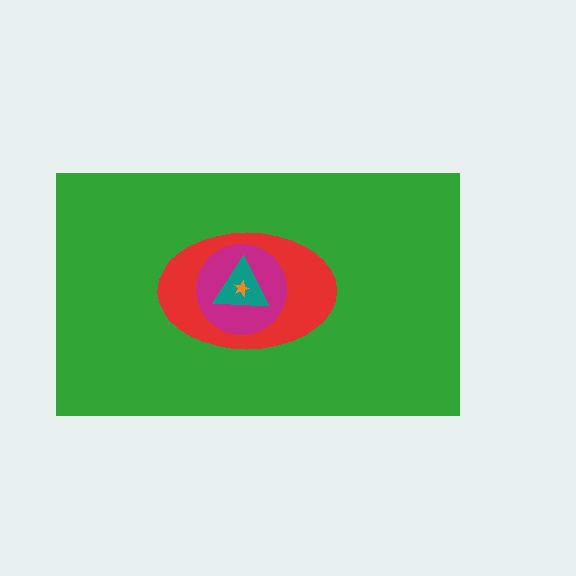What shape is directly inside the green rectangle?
The red ellipse.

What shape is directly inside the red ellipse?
The magenta circle.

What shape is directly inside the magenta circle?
The teal triangle.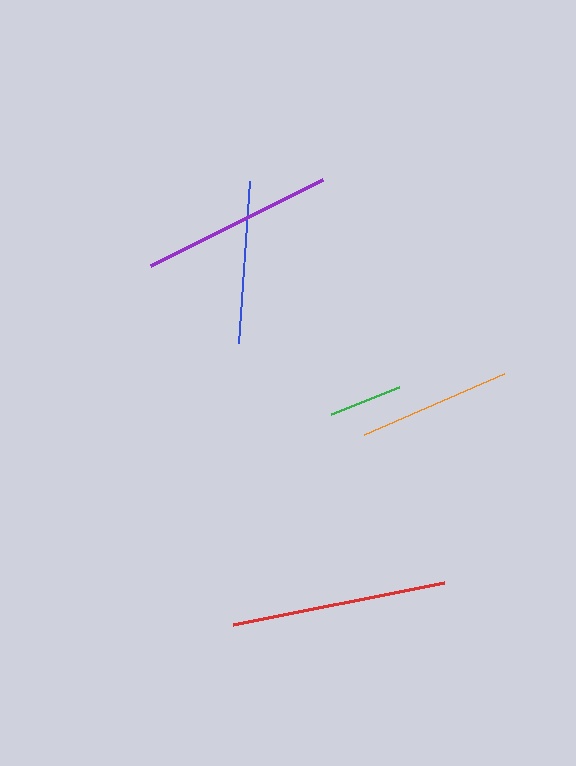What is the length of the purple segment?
The purple segment is approximately 193 pixels long.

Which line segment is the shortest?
The green line is the shortest at approximately 73 pixels.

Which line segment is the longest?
The red line is the longest at approximately 215 pixels.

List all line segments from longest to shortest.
From longest to shortest: red, purple, blue, orange, green.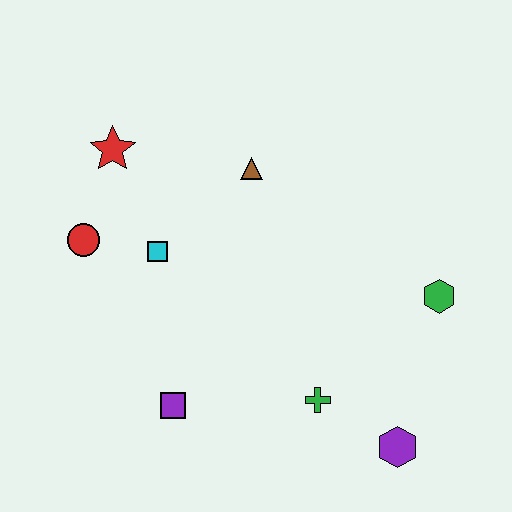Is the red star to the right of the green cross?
No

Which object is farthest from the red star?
The purple hexagon is farthest from the red star.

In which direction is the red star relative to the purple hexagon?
The red star is above the purple hexagon.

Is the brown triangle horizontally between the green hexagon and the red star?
Yes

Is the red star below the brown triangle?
No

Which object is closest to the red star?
The red circle is closest to the red star.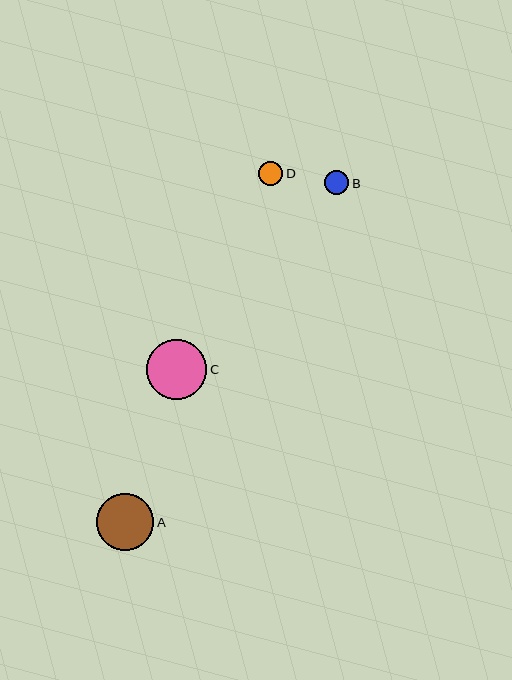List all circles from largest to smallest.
From largest to smallest: C, A, B, D.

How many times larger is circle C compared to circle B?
Circle C is approximately 2.5 times the size of circle B.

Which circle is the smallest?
Circle D is the smallest with a size of approximately 24 pixels.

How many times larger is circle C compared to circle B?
Circle C is approximately 2.5 times the size of circle B.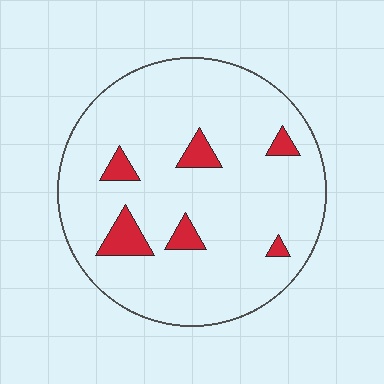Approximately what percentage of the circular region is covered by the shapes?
Approximately 10%.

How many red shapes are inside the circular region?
6.